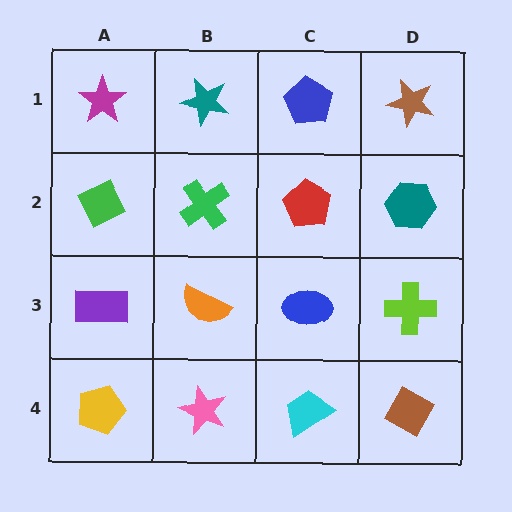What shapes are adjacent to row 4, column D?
A lime cross (row 3, column D), a cyan trapezoid (row 4, column C).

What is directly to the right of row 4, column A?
A pink star.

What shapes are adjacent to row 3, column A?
A green diamond (row 2, column A), a yellow pentagon (row 4, column A), an orange semicircle (row 3, column B).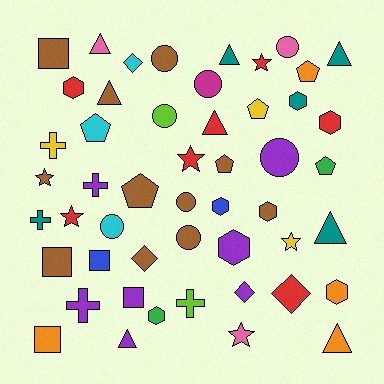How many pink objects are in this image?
There are 3 pink objects.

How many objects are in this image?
There are 50 objects.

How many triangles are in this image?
There are 8 triangles.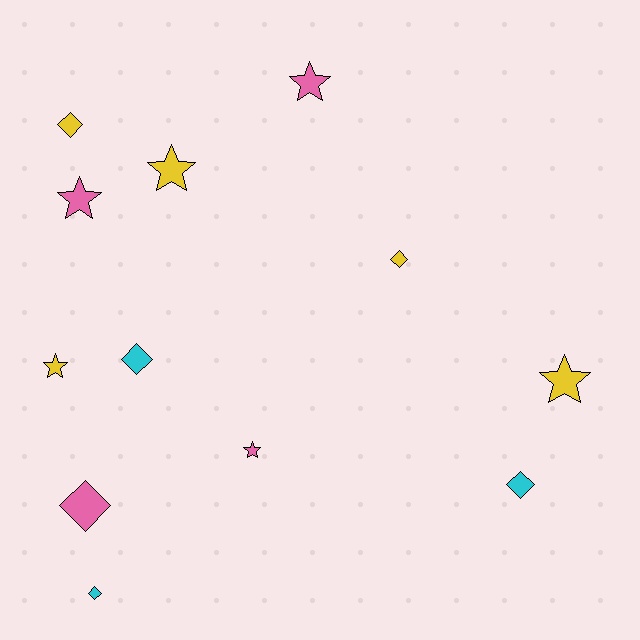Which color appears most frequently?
Yellow, with 5 objects.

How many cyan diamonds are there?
There are 3 cyan diamonds.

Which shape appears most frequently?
Star, with 6 objects.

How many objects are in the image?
There are 12 objects.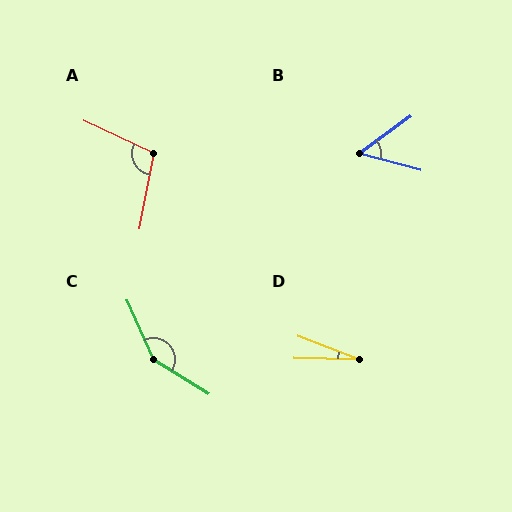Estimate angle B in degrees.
Approximately 52 degrees.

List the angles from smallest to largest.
D (20°), B (52°), A (105°), C (146°).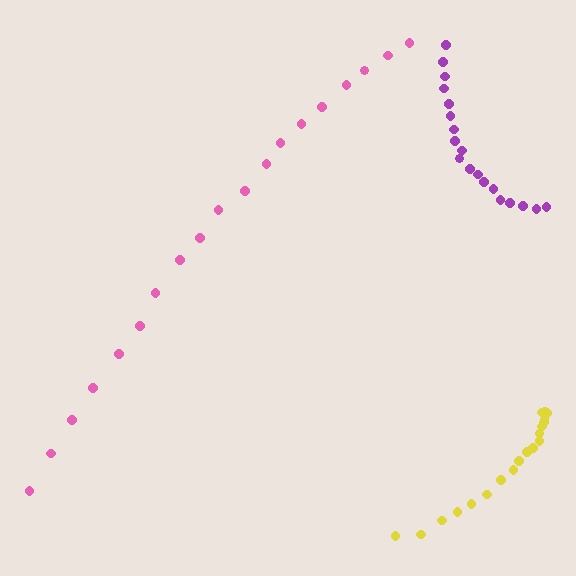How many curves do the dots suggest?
There are 3 distinct paths.